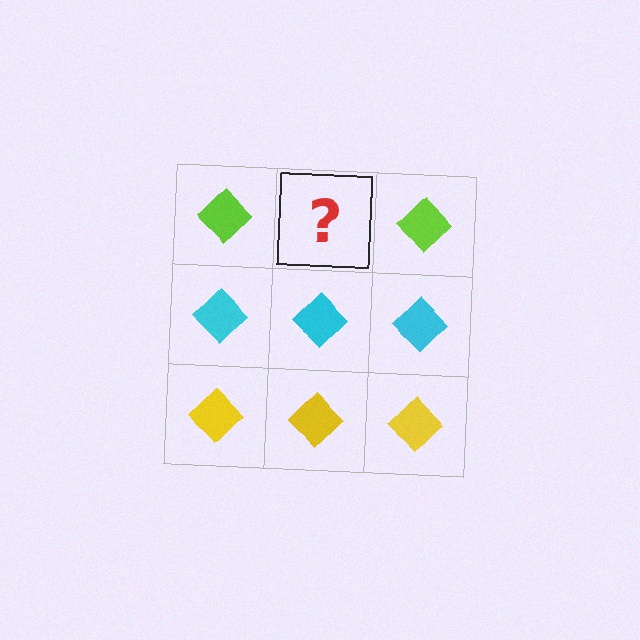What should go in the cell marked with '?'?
The missing cell should contain a lime diamond.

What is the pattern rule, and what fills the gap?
The rule is that each row has a consistent color. The gap should be filled with a lime diamond.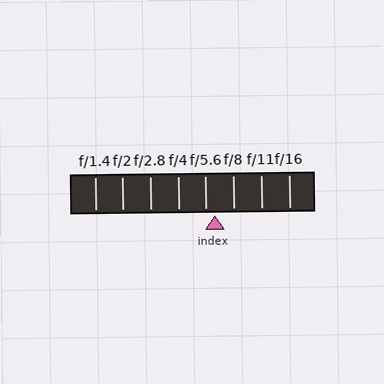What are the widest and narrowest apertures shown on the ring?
The widest aperture shown is f/1.4 and the narrowest is f/16.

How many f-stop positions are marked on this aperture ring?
There are 8 f-stop positions marked.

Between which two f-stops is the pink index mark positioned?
The index mark is between f/5.6 and f/8.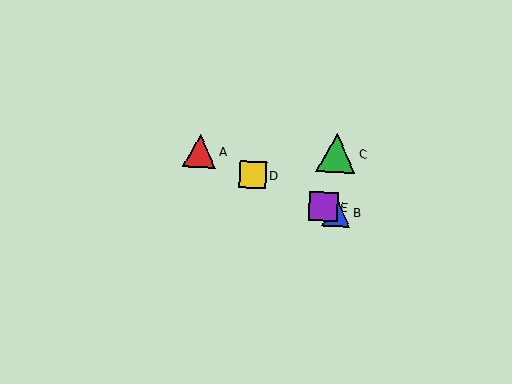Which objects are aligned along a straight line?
Objects A, B, D, E are aligned along a straight line.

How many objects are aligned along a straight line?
4 objects (A, B, D, E) are aligned along a straight line.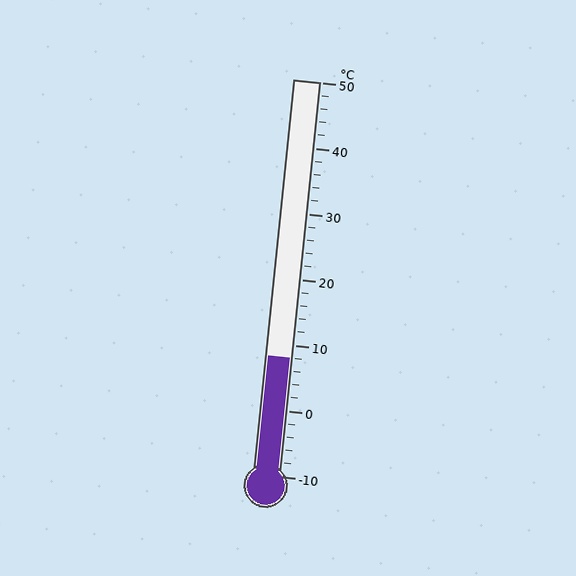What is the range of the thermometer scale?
The thermometer scale ranges from -10°C to 50°C.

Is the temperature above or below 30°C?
The temperature is below 30°C.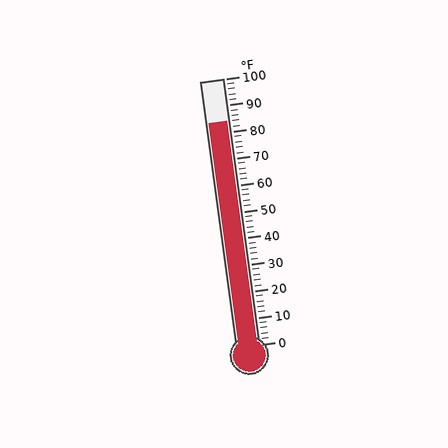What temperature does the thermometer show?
The thermometer shows approximately 84°F.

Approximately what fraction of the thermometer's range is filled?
The thermometer is filled to approximately 85% of its range.